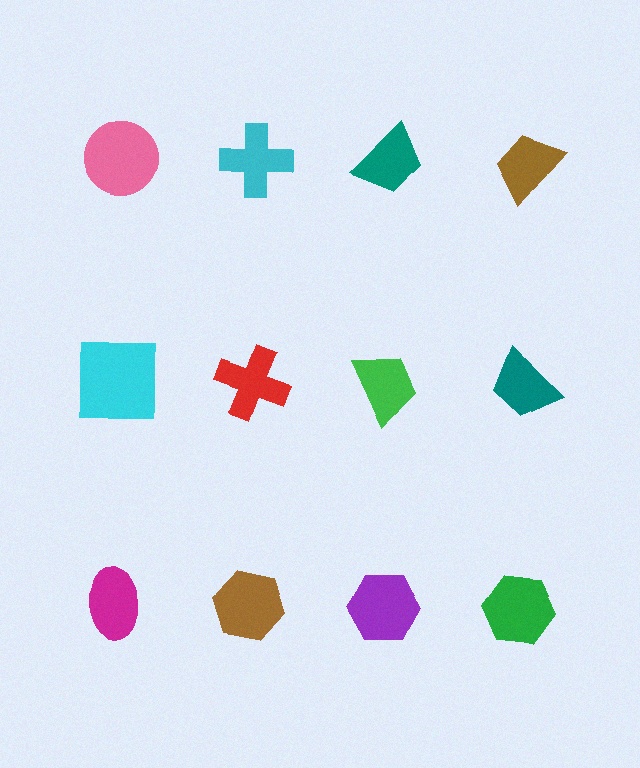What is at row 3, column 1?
A magenta ellipse.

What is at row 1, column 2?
A cyan cross.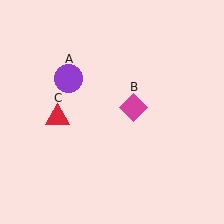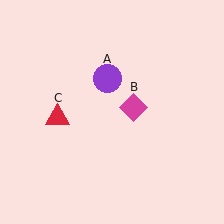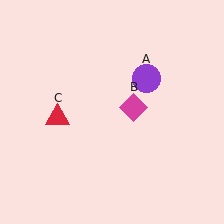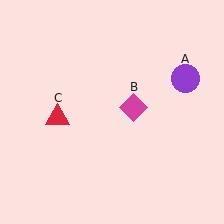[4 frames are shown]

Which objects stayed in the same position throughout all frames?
Magenta diamond (object B) and red triangle (object C) remained stationary.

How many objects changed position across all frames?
1 object changed position: purple circle (object A).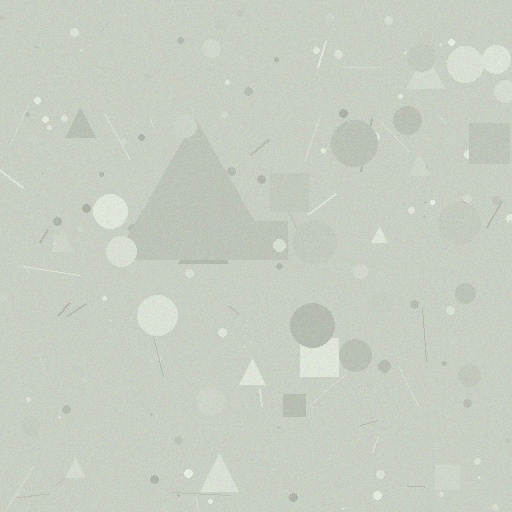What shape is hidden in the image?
A triangle is hidden in the image.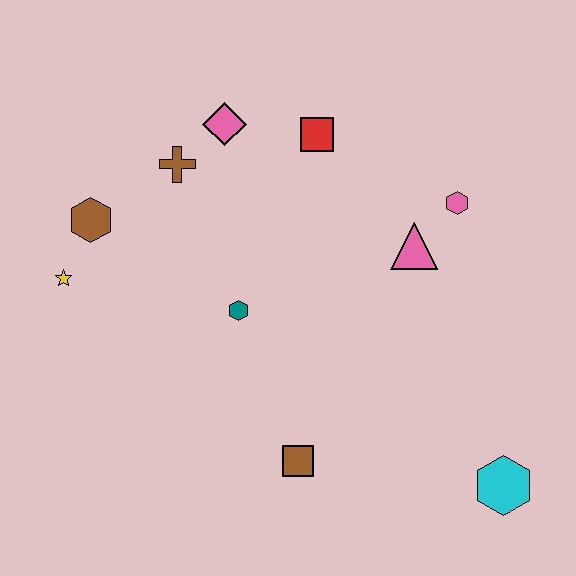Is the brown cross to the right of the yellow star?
Yes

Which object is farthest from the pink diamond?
The cyan hexagon is farthest from the pink diamond.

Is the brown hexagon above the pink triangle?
Yes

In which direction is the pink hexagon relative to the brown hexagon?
The pink hexagon is to the right of the brown hexagon.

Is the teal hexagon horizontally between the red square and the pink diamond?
Yes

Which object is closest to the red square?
The pink diamond is closest to the red square.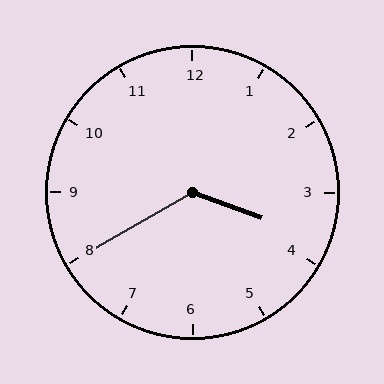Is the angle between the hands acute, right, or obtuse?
It is obtuse.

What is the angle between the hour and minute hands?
Approximately 130 degrees.